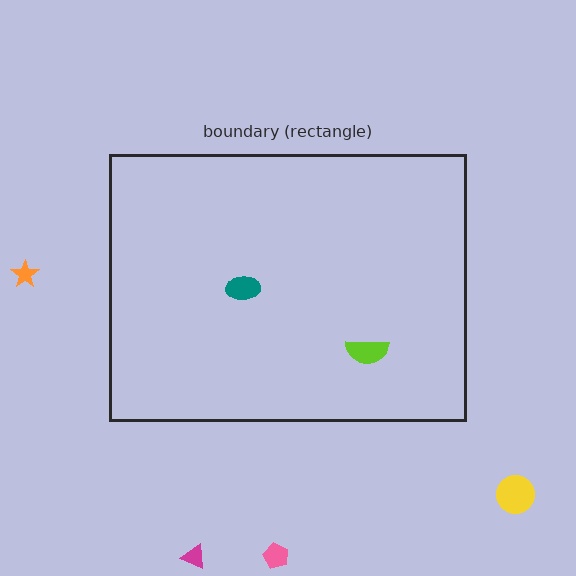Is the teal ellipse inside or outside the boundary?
Inside.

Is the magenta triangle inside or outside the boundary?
Outside.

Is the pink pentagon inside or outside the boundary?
Outside.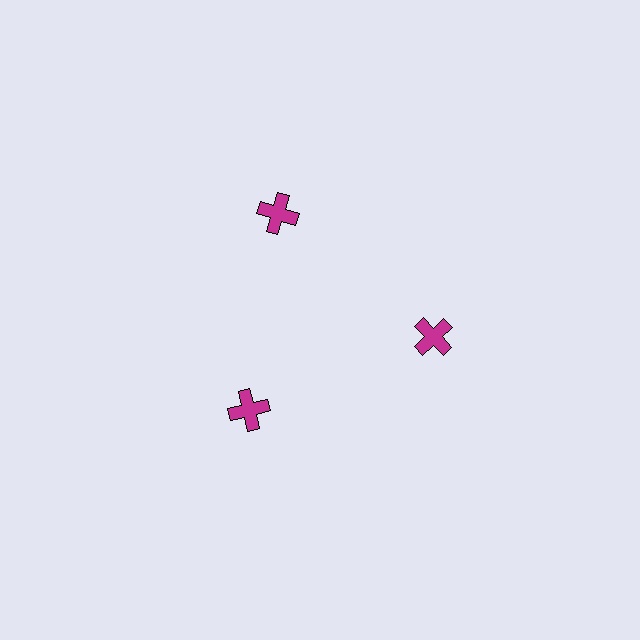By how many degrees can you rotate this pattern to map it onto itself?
The pattern maps onto itself every 120 degrees of rotation.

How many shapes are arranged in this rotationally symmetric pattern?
There are 3 shapes, arranged in 3 groups of 1.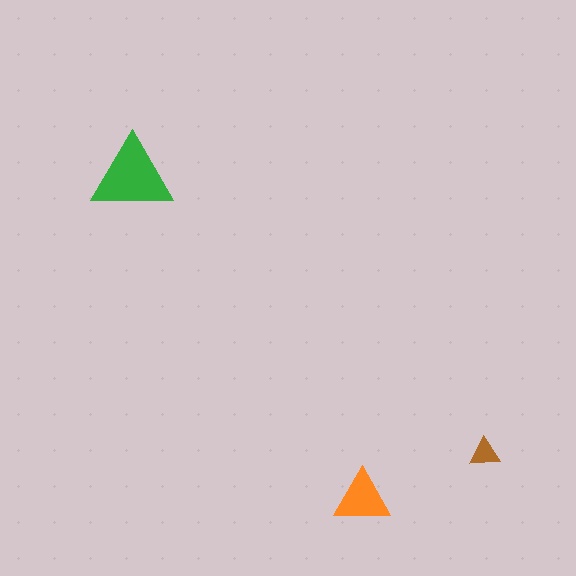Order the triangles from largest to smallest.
the green one, the orange one, the brown one.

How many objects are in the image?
There are 3 objects in the image.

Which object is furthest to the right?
The brown triangle is rightmost.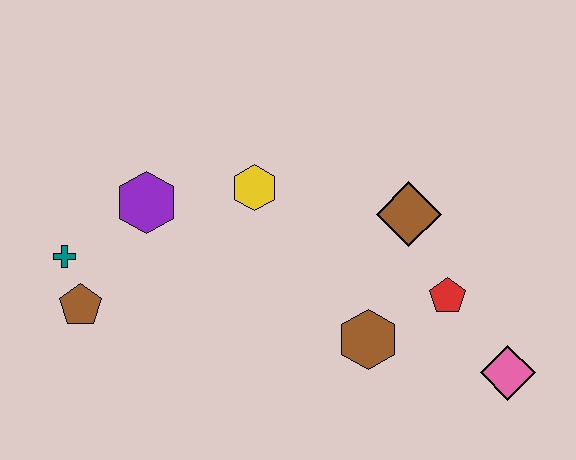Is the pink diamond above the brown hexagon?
No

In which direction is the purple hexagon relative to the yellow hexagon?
The purple hexagon is to the left of the yellow hexagon.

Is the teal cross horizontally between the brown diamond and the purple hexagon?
No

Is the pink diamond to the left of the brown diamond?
No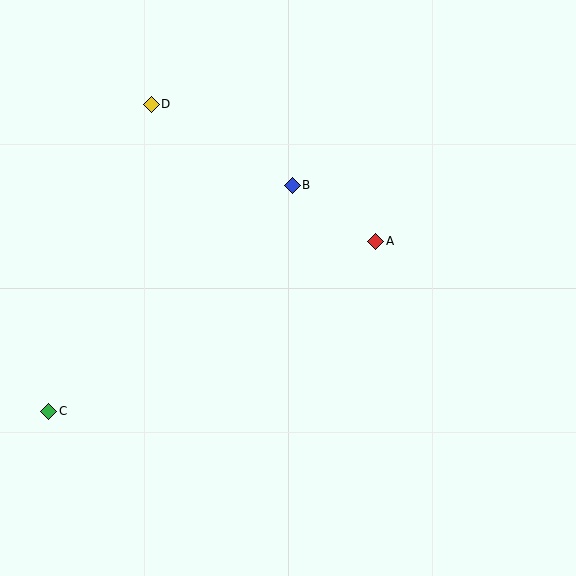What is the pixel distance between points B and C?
The distance between B and C is 332 pixels.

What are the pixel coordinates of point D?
Point D is at (151, 104).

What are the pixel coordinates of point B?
Point B is at (292, 185).